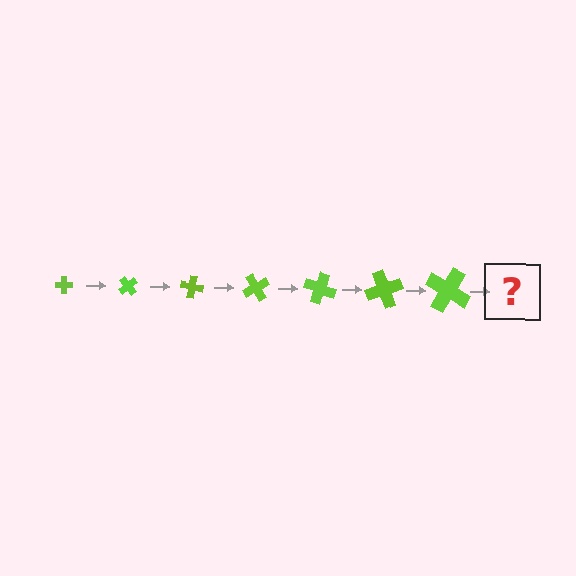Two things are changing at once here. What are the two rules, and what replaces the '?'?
The two rules are that the cross grows larger each step and it rotates 50 degrees each step. The '?' should be a cross, larger than the previous one and rotated 350 degrees from the start.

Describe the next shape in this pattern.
It should be a cross, larger than the previous one and rotated 350 degrees from the start.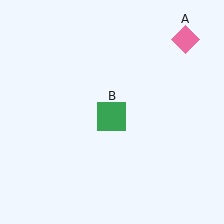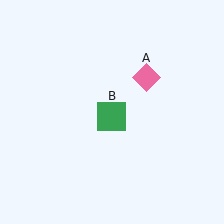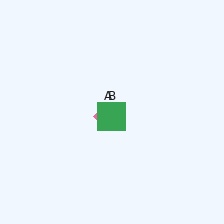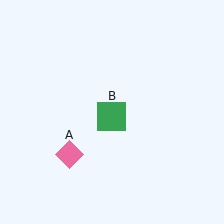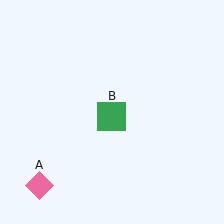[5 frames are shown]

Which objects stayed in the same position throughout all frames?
Green square (object B) remained stationary.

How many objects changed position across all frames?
1 object changed position: pink diamond (object A).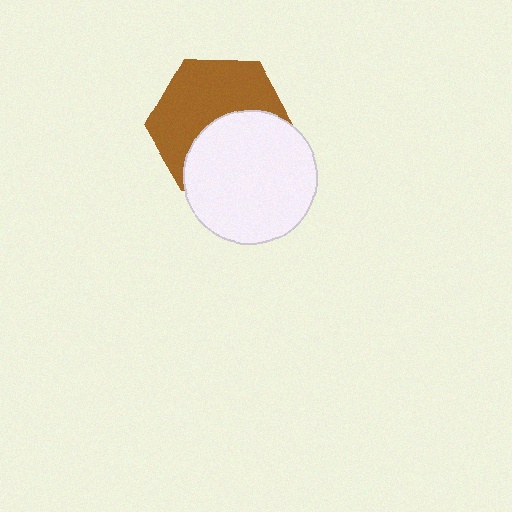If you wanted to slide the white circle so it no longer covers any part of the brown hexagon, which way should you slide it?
Slide it down — that is the most direct way to separate the two shapes.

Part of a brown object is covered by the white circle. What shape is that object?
It is a hexagon.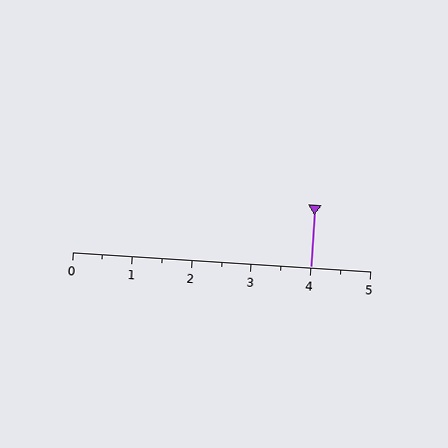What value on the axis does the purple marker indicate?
The marker indicates approximately 4.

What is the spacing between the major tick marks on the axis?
The major ticks are spaced 1 apart.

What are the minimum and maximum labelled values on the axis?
The axis runs from 0 to 5.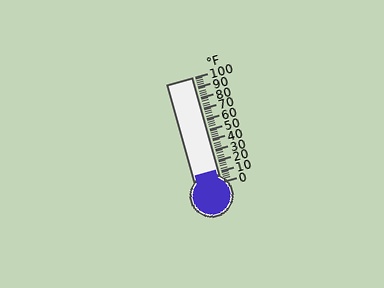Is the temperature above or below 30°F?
The temperature is below 30°F.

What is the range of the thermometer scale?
The thermometer scale ranges from 0°F to 100°F.